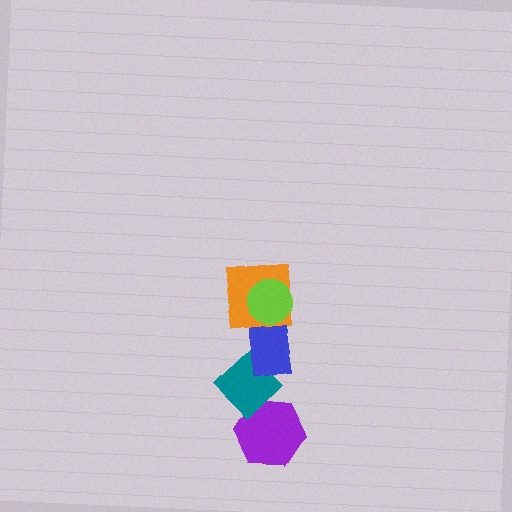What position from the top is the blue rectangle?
The blue rectangle is 3rd from the top.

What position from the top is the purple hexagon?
The purple hexagon is 5th from the top.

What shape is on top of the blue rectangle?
The orange square is on top of the blue rectangle.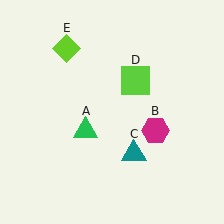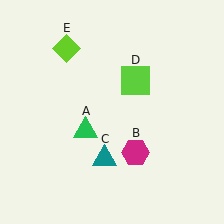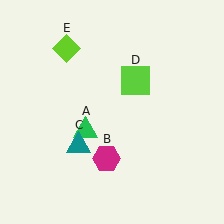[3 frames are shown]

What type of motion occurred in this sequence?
The magenta hexagon (object B), teal triangle (object C) rotated clockwise around the center of the scene.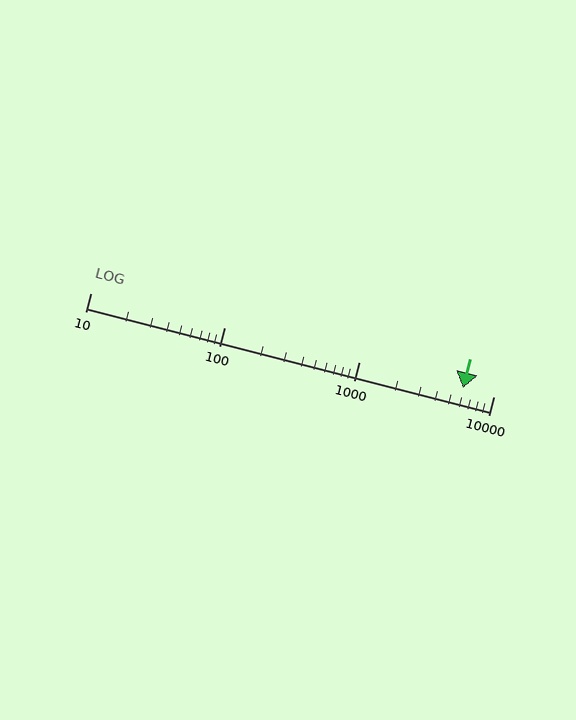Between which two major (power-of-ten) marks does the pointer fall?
The pointer is between 1000 and 10000.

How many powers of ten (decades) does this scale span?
The scale spans 3 decades, from 10 to 10000.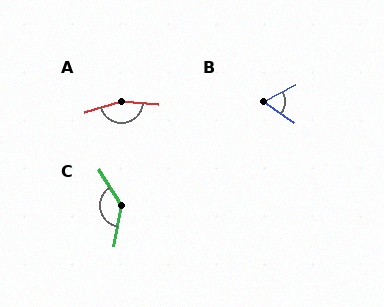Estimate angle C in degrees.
Approximately 137 degrees.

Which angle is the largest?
A, at approximately 160 degrees.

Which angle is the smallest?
B, at approximately 62 degrees.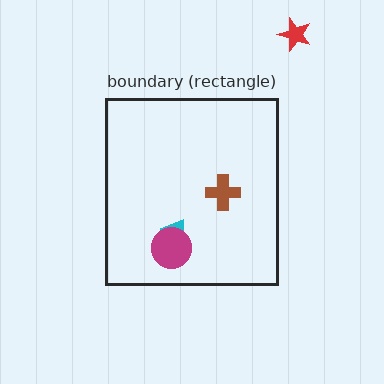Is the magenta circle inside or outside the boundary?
Inside.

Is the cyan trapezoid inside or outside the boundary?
Inside.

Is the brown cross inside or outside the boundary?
Inside.